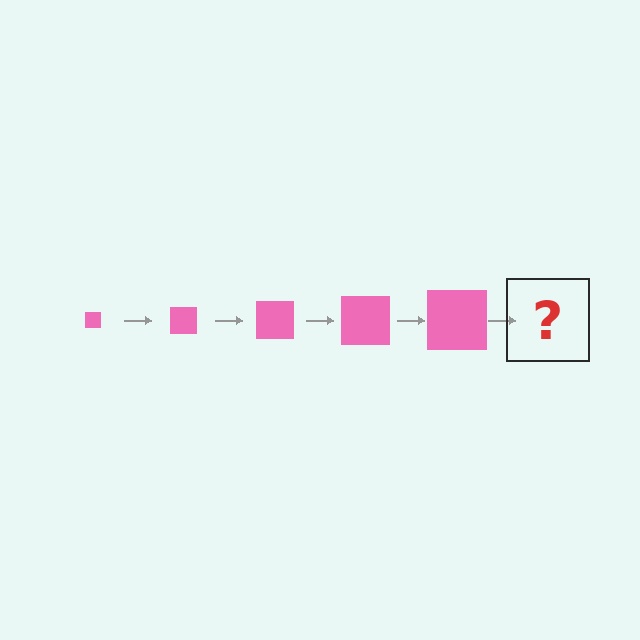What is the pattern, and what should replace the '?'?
The pattern is that the square gets progressively larger each step. The '?' should be a pink square, larger than the previous one.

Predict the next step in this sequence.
The next step is a pink square, larger than the previous one.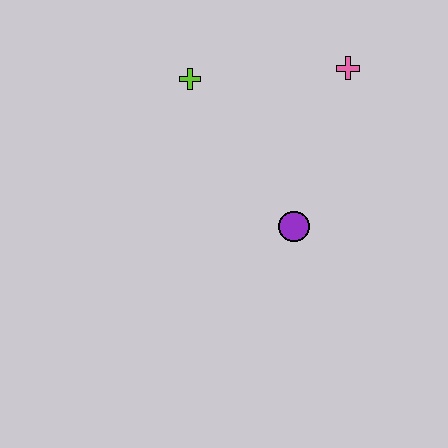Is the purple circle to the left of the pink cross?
Yes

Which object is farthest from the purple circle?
The lime cross is farthest from the purple circle.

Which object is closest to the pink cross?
The lime cross is closest to the pink cross.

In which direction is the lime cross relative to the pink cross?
The lime cross is to the left of the pink cross.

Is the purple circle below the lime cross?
Yes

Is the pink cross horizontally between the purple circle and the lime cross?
No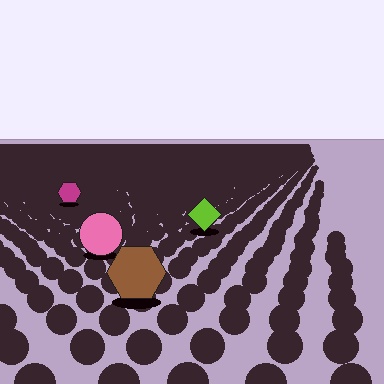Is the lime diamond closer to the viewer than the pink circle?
No. The pink circle is closer — you can tell from the texture gradient: the ground texture is coarser near it.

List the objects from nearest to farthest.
From nearest to farthest: the brown hexagon, the pink circle, the lime diamond, the magenta hexagon.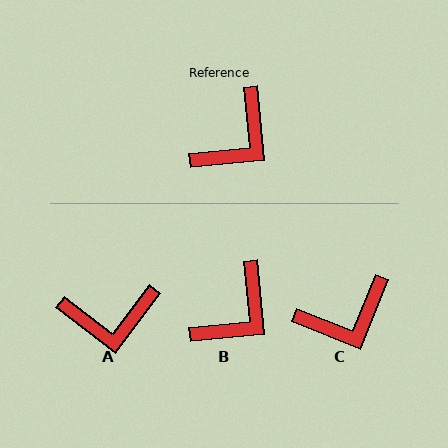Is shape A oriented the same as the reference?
No, it is off by about 42 degrees.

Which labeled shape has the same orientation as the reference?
B.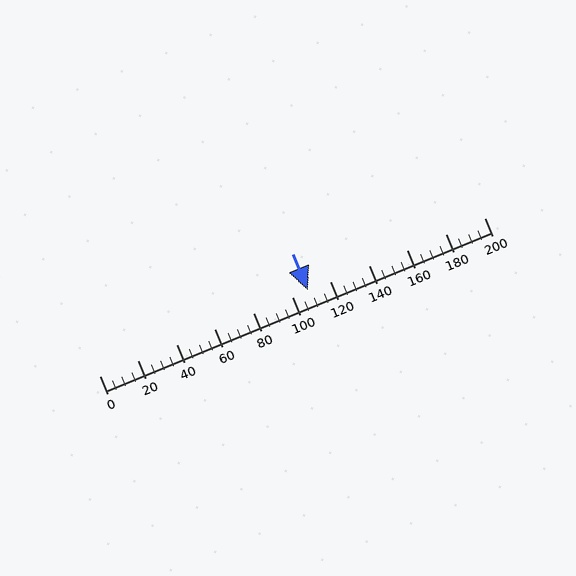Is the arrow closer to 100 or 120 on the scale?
The arrow is closer to 100.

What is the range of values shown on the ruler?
The ruler shows values from 0 to 200.